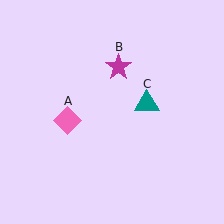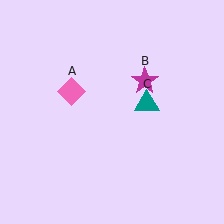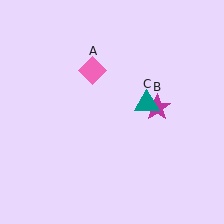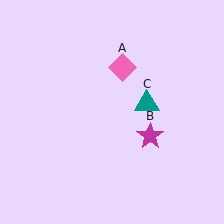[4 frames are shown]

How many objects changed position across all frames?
2 objects changed position: pink diamond (object A), magenta star (object B).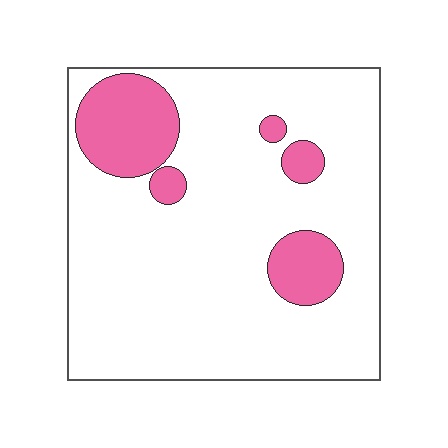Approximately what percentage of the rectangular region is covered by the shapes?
Approximately 15%.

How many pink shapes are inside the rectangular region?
5.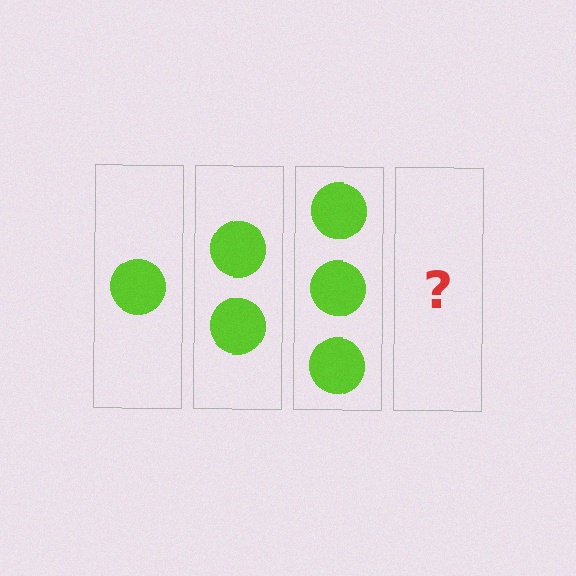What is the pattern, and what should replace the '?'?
The pattern is that each step adds one more circle. The '?' should be 4 circles.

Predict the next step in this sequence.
The next step is 4 circles.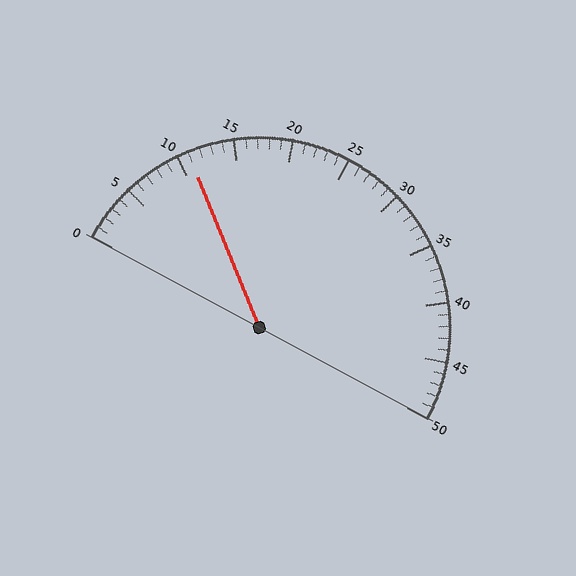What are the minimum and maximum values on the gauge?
The gauge ranges from 0 to 50.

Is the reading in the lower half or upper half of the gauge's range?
The reading is in the lower half of the range (0 to 50).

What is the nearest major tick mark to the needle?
The nearest major tick mark is 10.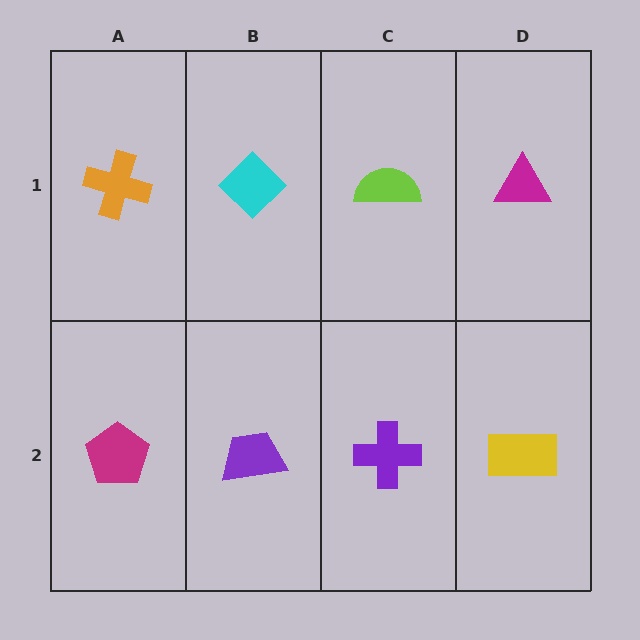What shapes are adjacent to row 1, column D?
A yellow rectangle (row 2, column D), a lime semicircle (row 1, column C).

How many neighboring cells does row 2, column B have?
3.